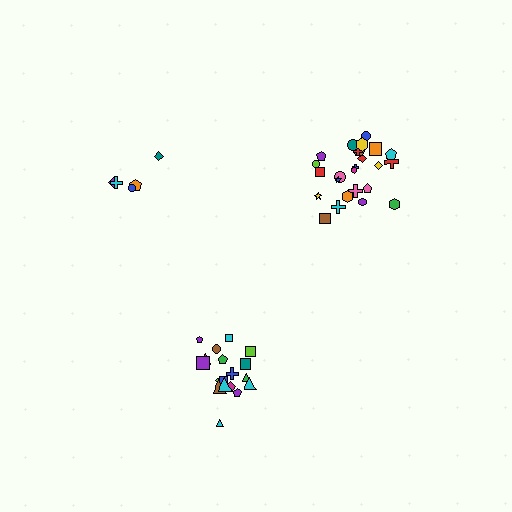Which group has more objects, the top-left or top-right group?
The top-right group.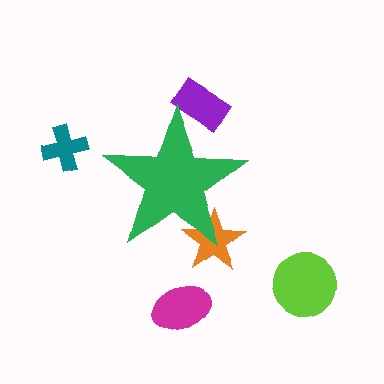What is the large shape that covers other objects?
A green star.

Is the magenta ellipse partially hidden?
No, the magenta ellipse is fully visible.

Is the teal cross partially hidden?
No, the teal cross is fully visible.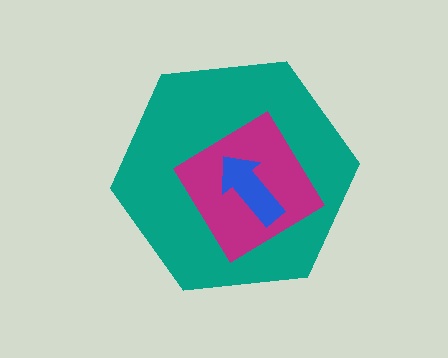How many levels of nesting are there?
3.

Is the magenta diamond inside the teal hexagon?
Yes.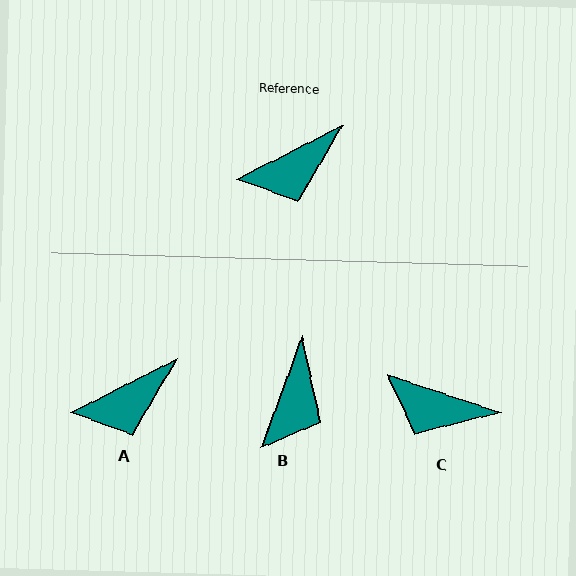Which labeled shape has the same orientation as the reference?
A.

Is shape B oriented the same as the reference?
No, it is off by about 43 degrees.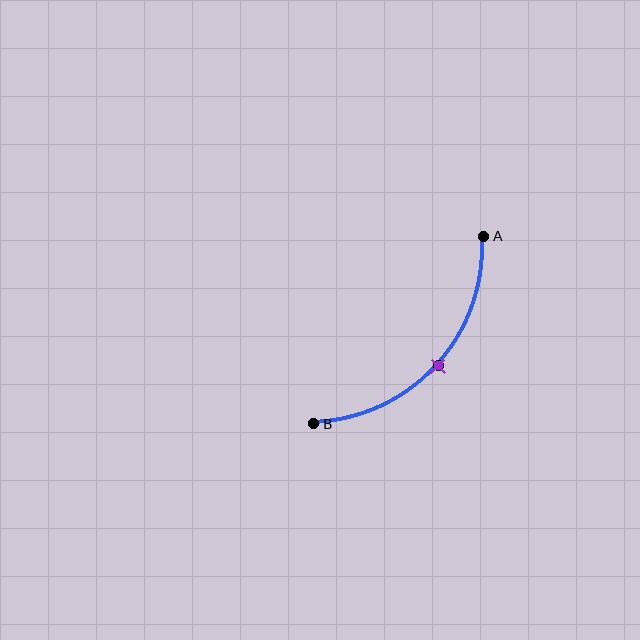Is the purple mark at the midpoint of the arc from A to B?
Yes. The purple mark lies on the arc at equal arc-length from both A and B — it is the arc midpoint.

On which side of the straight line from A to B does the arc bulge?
The arc bulges below and to the right of the straight line connecting A and B.